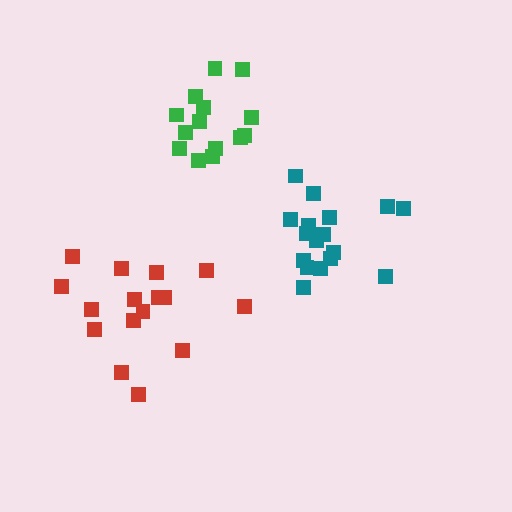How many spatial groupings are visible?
There are 3 spatial groupings.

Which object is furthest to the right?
The teal cluster is rightmost.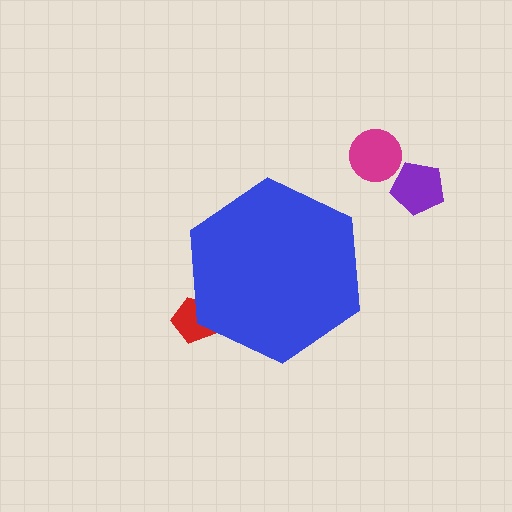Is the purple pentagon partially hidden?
No, the purple pentagon is fully visible.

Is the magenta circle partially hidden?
No, the magenta circle is fully visible.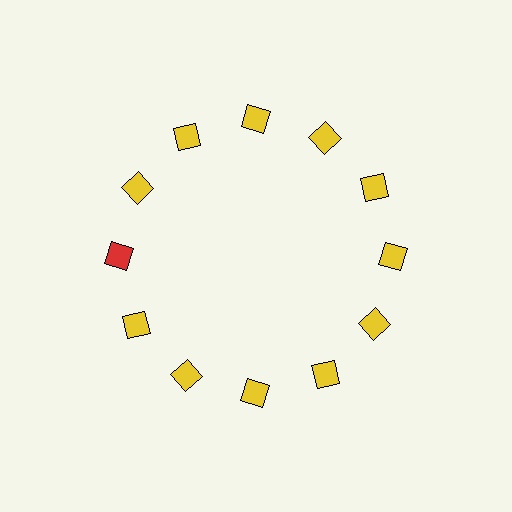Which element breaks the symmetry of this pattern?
The red square at roughly the 9 o'clock position breaks the symmetry. All other shapes are yellow squares.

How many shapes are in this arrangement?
There are 12 shapes arranged in a ring pattern.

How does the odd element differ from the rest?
It has a different color: red instead of yellow.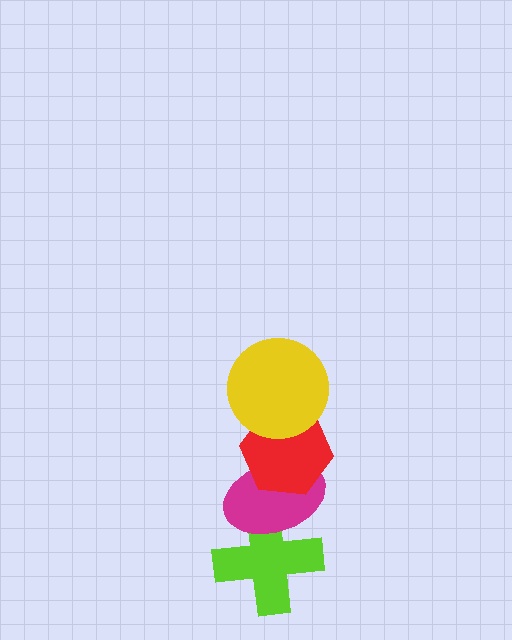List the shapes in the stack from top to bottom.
From top to bottom: the yellow circle, the red hexagon, the magenta ellipse, the lime cross.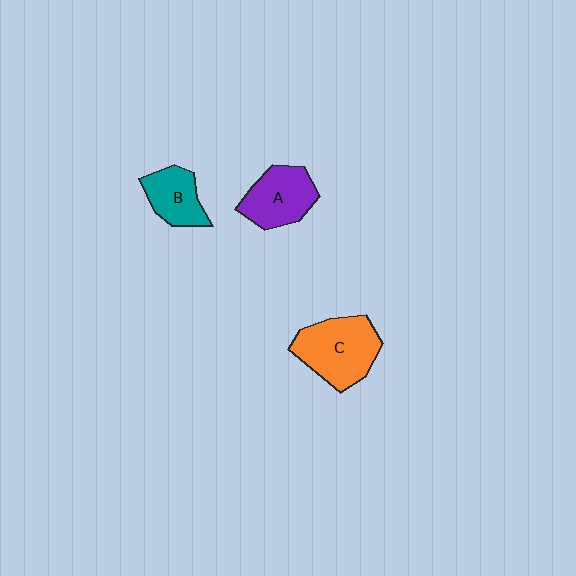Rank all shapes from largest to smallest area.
From largest to smallest: C (orange), A (purple), B (teal).